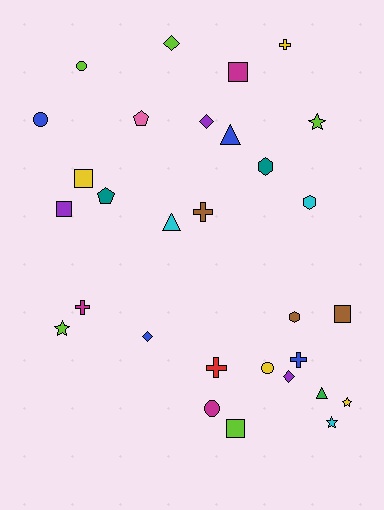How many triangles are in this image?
There are 3 triangles.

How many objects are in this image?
There are 30 objects.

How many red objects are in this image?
There is 1 red object.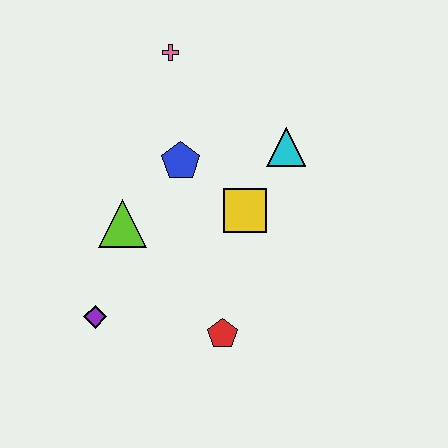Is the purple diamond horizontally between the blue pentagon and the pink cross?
No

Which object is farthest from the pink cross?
The red pentagon is farthest from the pink cross.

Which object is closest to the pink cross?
The blue pentagon is closest to the pink cross.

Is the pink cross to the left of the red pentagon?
Yes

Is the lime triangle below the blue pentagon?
Yes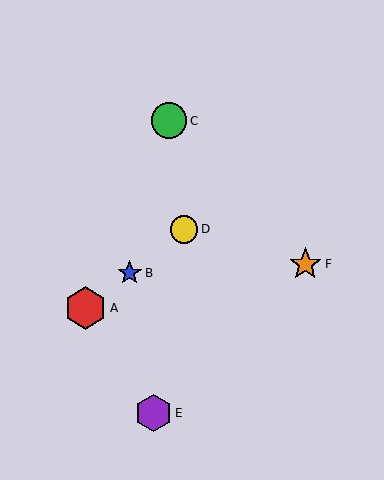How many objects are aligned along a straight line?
3 objects (A, B, D) are aligned along a straight line.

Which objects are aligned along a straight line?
Objects A, B, D are aligned along a straight line.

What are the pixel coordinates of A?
Object A is at (86, 308).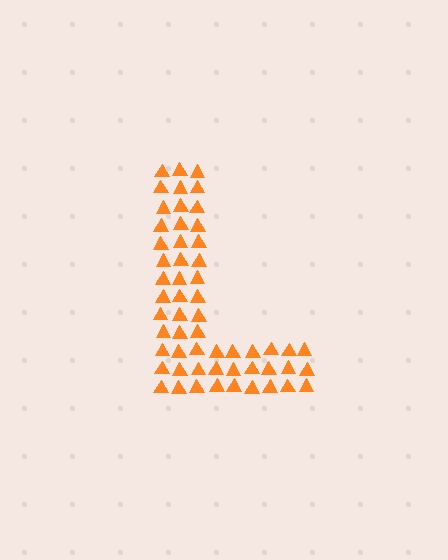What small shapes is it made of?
It is made of small triangles.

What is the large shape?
The large shape is the letter L.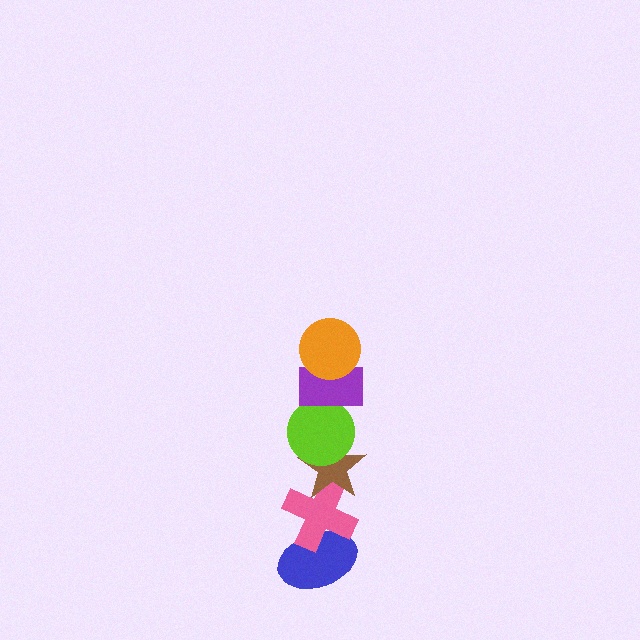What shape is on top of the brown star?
The lime circle is on top of the brown star.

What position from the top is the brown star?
The brown star is 4th from the top.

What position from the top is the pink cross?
The pink cross is 5th from the top.